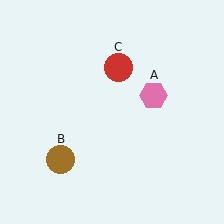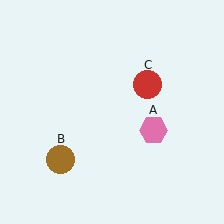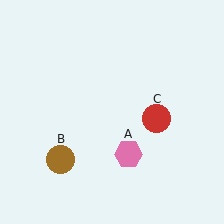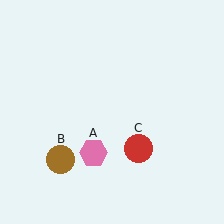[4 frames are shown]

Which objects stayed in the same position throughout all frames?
Brown circle (object B) remained stationary.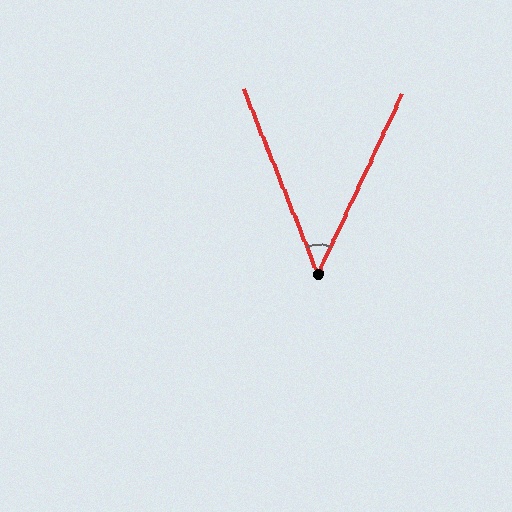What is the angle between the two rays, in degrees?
Approximately 47 degrees.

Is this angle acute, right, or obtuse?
It is acute.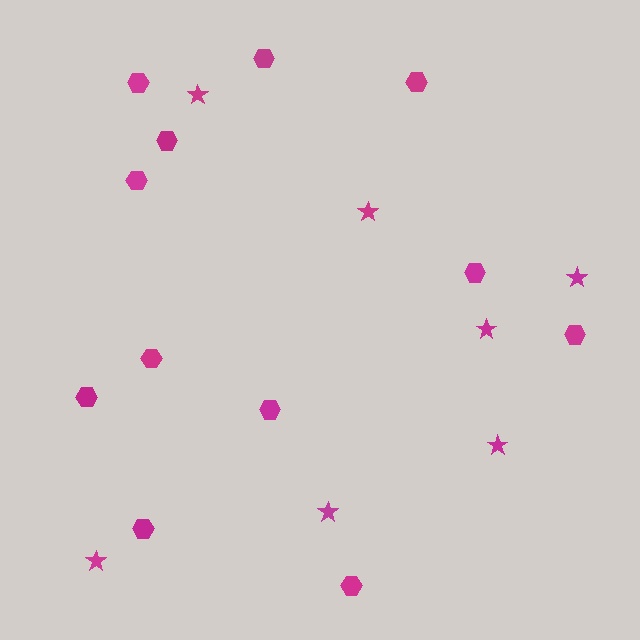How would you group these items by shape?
There are 2 groups: one group of hexagons (12) and one group of stars (7).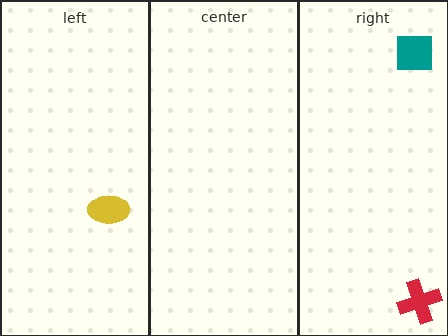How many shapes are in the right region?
2.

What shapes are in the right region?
The red cross, the teal square.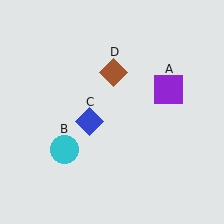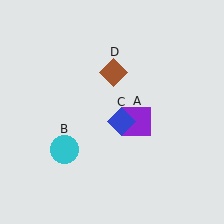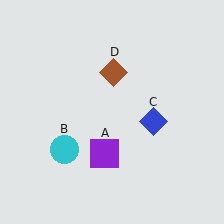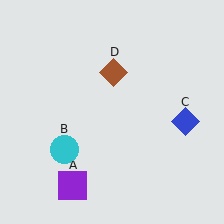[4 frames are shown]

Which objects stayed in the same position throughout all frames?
Cyan circle (object B) and brown diamond (object D) remained stationary.